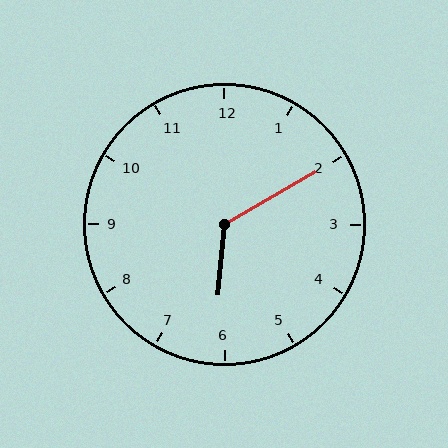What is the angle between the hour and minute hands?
Approximately 125 degrees.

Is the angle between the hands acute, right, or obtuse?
It is obtuse.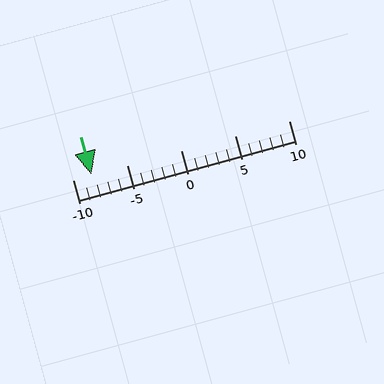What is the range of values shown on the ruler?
The ruler shows values from -10 to 10.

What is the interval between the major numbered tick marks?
The major tick marks are spaced 5 units apart.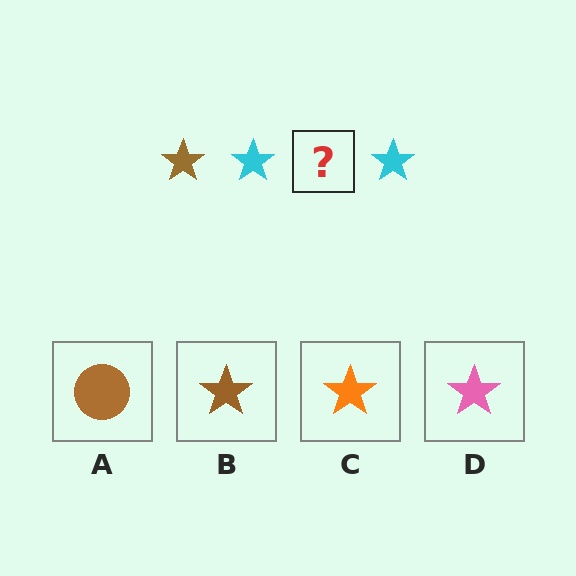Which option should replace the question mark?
Option B.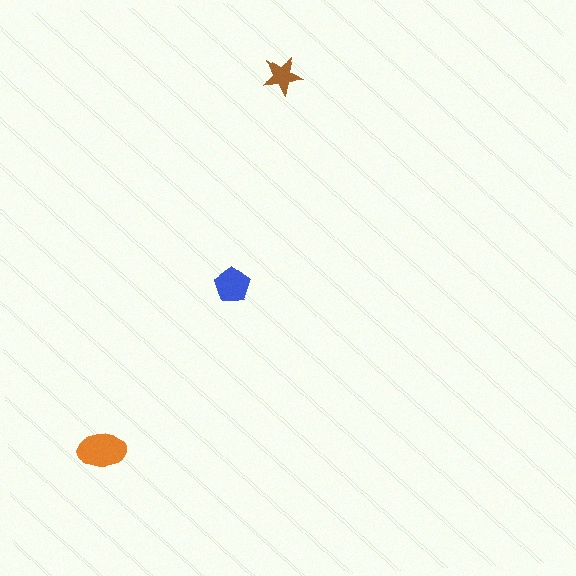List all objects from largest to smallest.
The orange ellipse, the blue pentagon, the brown star.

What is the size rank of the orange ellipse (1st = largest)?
1st.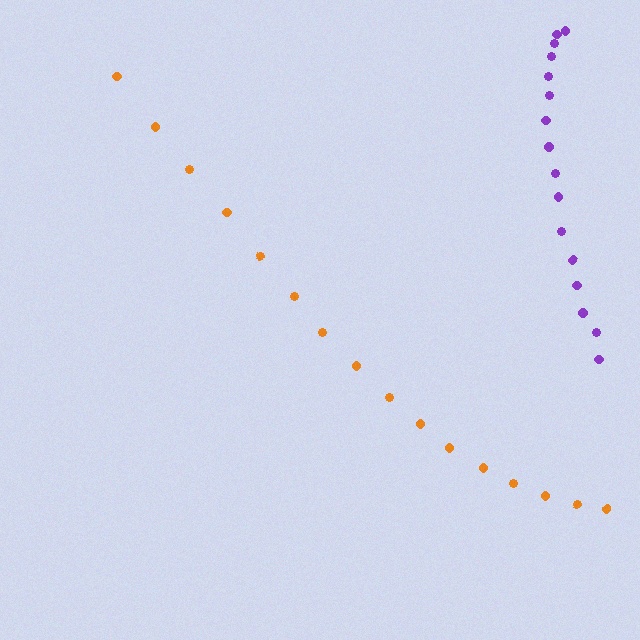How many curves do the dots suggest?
There are 2 distinct paths.